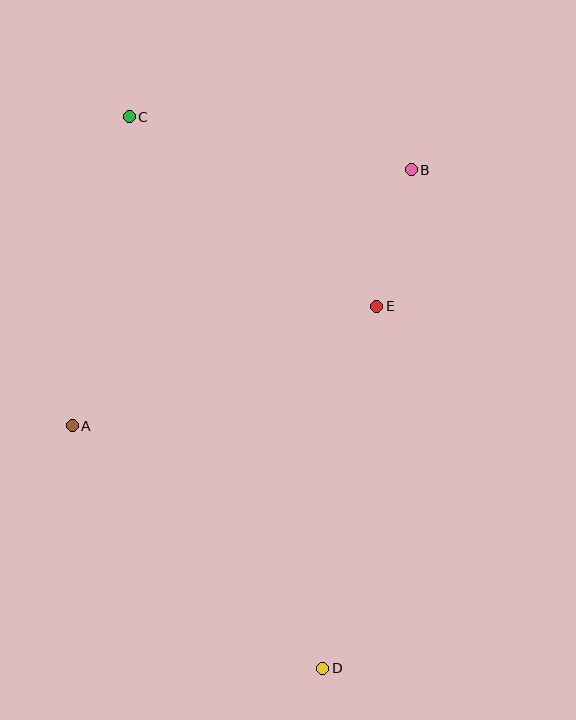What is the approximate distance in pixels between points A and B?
The distance between A and B is approximately 425 pixels.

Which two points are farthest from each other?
Points C and D are farthest from each other.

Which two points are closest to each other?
Points B and E are closest to each other.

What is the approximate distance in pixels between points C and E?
The distance between C and E is approximately 312 pixels.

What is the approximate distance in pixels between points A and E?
The distance between A and E is approximately 327 pixels.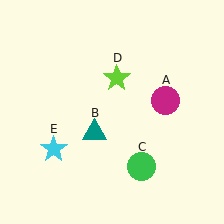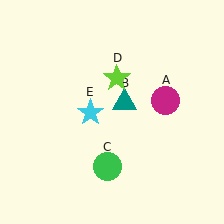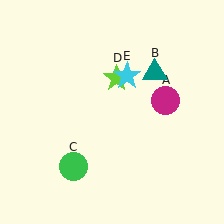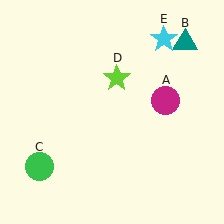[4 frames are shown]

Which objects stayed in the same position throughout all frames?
Magenta circle (object A) and lime star (object D) remained stationary.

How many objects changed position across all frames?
3 objects changed position: teal triangle (object B), green circle (object C), cyan star (object E).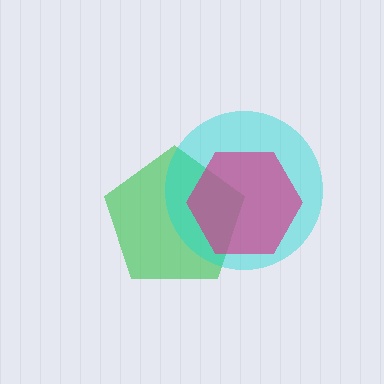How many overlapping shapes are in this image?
There are 3 overlapping shapes in the image.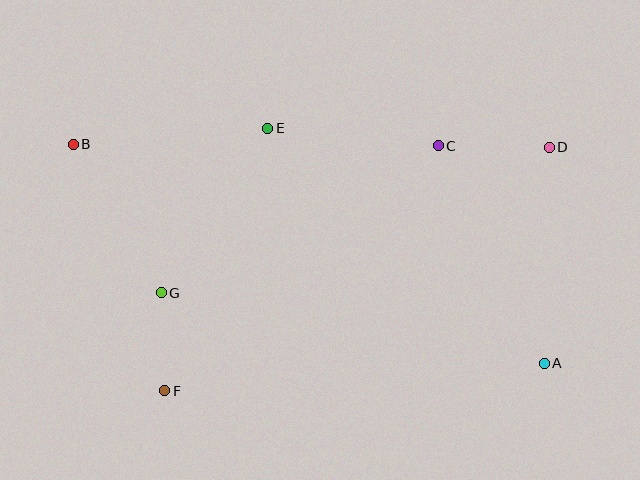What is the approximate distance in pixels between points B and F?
The distance between B and F is approximately 263 pixels.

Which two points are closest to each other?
Points F and G are closest to each other.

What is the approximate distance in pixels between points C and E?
The distance between C and E is approximately 171 pixels.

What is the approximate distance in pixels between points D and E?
The distance between D and E is approximately 282 pixels.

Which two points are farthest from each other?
Points A and B are farthest from each other.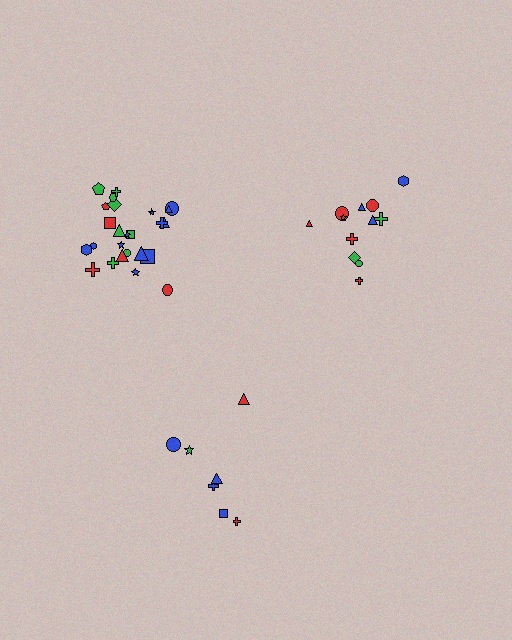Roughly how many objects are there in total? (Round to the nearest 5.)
Roughly 45 objects in total.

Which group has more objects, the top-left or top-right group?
The top-left group.